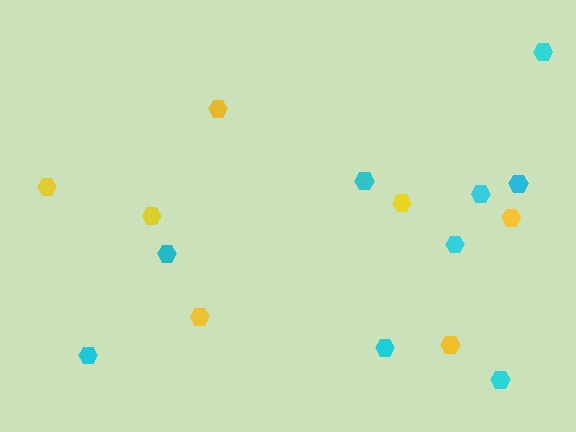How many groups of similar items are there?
There are 2 groups: one group of cyan hexagons (9) and one group of yellow hexagons (7).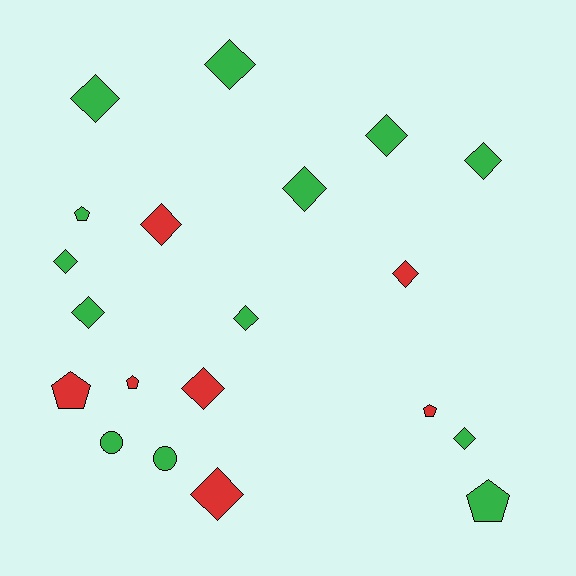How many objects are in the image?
There are 20 objects.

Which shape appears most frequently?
Diamond, with 13 objects.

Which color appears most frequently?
Green, with 13 objects.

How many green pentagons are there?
There are 2 green pentagons.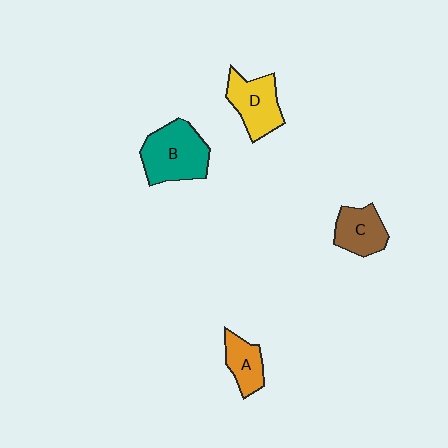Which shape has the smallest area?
Shape A (orange).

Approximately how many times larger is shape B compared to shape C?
Approximately 1.6 times.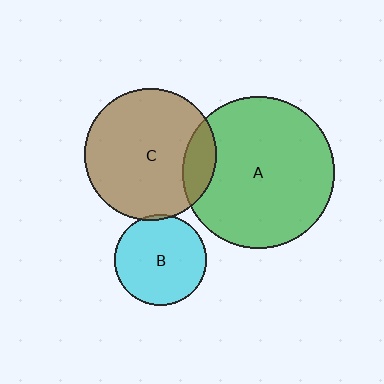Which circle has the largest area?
Circle A (green).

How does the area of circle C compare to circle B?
Approximately 2.1 times.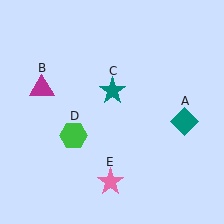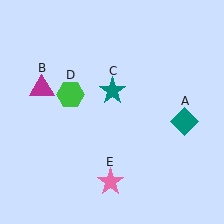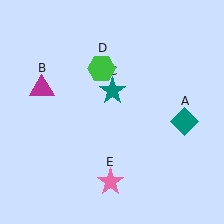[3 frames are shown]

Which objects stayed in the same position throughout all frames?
Teal diamond (object A) and magenta triangle (object B) and teal star (object C) and pink star (object E) remained stationary.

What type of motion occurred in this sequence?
The green hexagon (object D) rotated clockwise around the center of the scene.